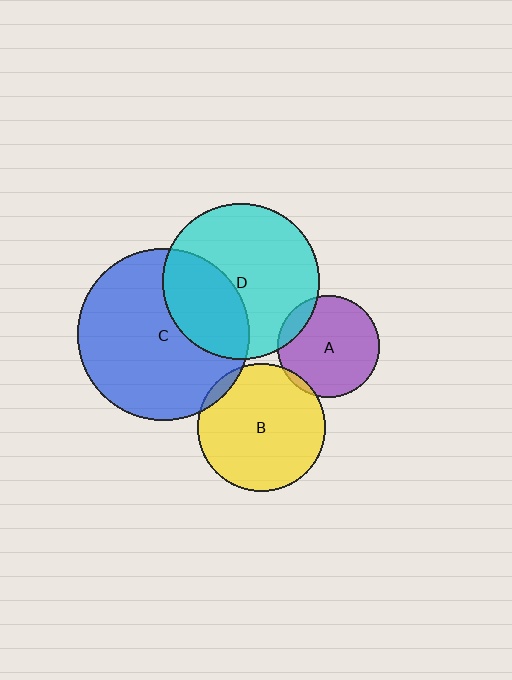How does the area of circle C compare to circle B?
Approximately 1.8 times.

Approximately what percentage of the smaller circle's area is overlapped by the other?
Approximately 10%.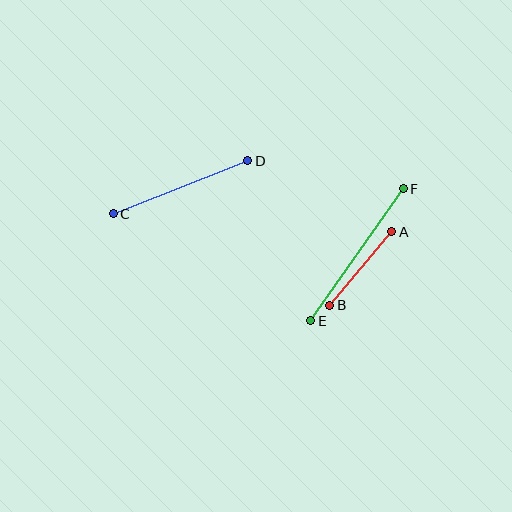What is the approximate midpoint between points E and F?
The midpoint is at approximately (357, 255) pixels.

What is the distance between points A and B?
The distance is approximately 96 pixels.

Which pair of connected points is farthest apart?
Points E and F are farthest apart.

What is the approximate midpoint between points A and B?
The midpoint is at approximately (361, 269) pixels.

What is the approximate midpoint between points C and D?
The midpoint is at approximately (181, 187) pixels.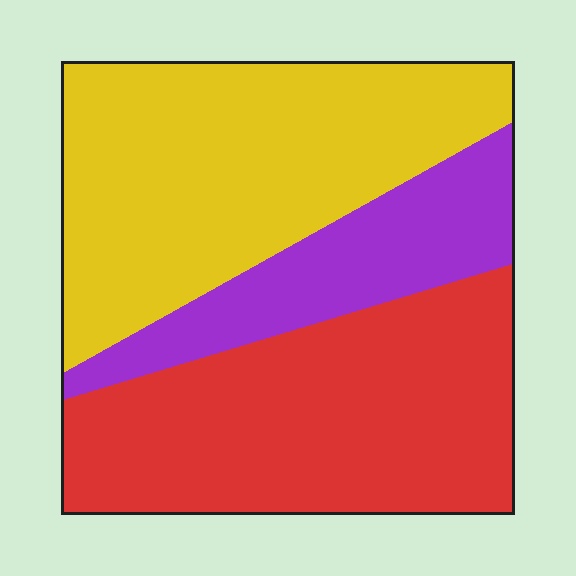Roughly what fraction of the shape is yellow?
Yellow covers about 40% of the shape.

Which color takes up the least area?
Purple, at roughly 20%.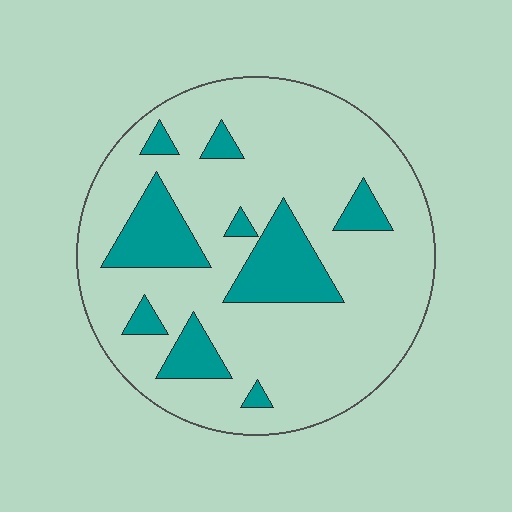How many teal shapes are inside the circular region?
9.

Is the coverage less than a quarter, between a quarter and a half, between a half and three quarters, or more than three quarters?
Less than a quarter.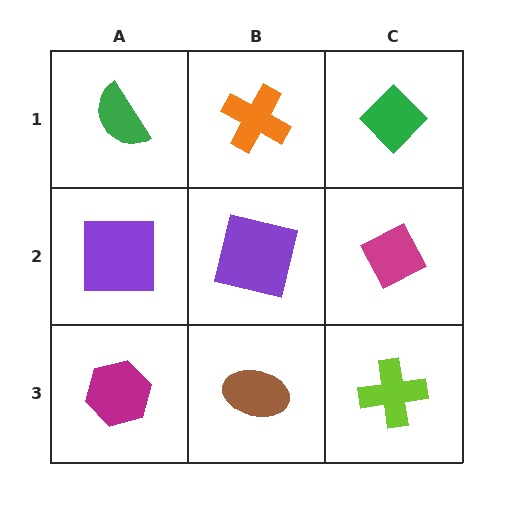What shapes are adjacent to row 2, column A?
A green semicircle (row 1, column A), a magenta hexagon (row 3, column A), a purple square (row 2, column B).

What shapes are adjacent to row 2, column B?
An orange cross (row 1, column B), a brown ellipse (row 3, column B), a purple square (row 2, column A), a magenta diamond (row 2, column C).